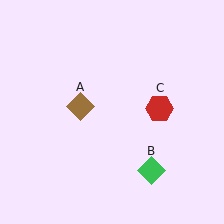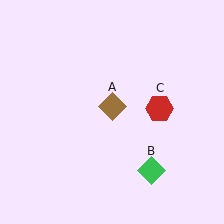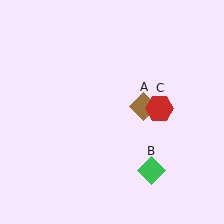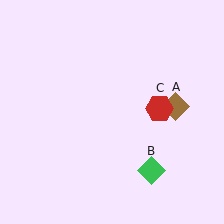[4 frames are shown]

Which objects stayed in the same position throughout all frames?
Green diamond (object B) and red hexagon (object C) remained stationary.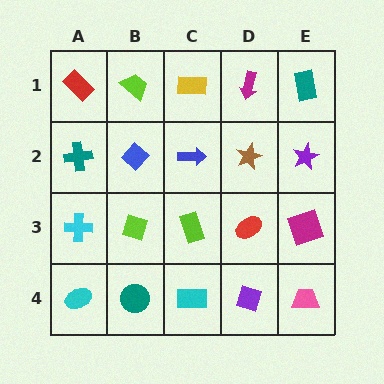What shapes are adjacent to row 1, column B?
A blue diamond (row 2, column B), a red rectangle (row 1, column A), a yellow rectangle (row 1, column C).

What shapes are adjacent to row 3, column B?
A blue diamond (row 2, column B), a teal circle (row 4, column B), a cyan cross (row 3, column A), a lime rectangle (row 3, column C).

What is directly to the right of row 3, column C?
A red ellipse.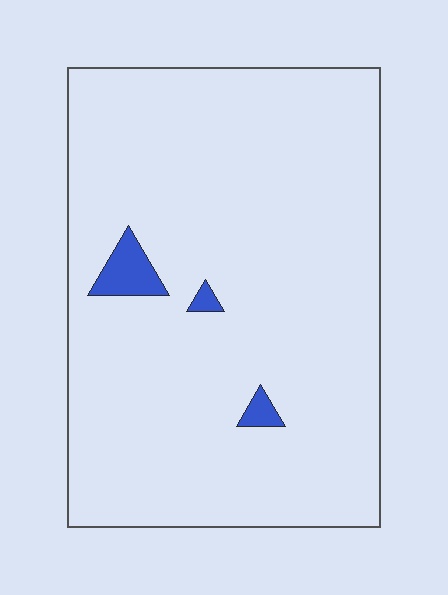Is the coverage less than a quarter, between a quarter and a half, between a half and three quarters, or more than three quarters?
Less than a quarter.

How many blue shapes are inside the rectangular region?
3.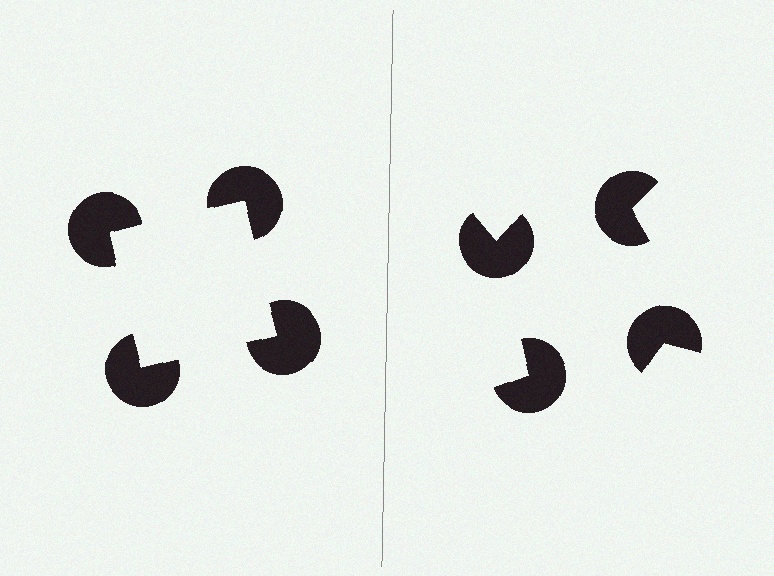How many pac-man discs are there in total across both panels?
8 — 4 on each side.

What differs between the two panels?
The pac-man discs are positioned identically on both sides; only the wedge orientations differ. On the left they align to a square; on the right they are misaligned.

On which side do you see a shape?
An illusory square appears on the left side. On the right side the wedge cuts are rotated, so no coherent shape forms.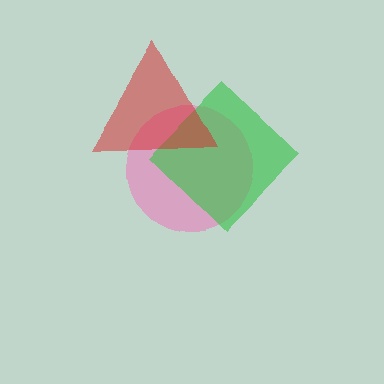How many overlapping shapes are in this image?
There are 3 overlapping shapes in the image.